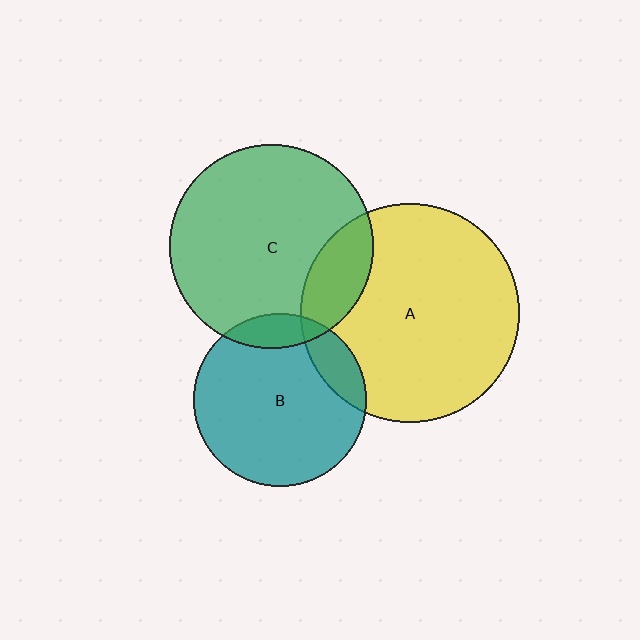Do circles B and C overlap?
Yes.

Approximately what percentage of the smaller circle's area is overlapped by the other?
Approximately 10%.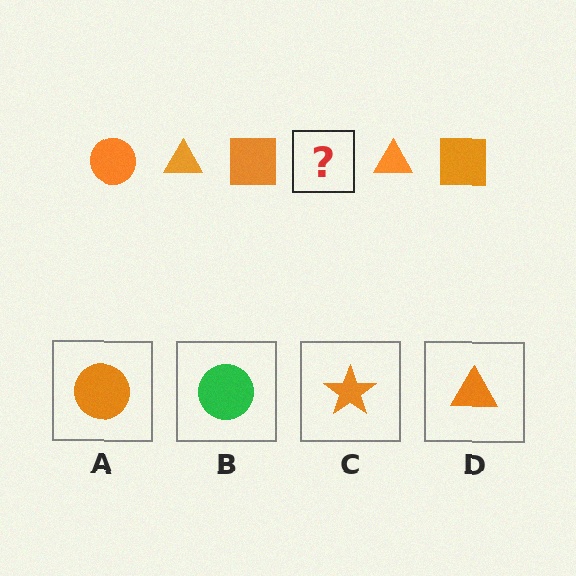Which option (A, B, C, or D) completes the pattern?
A.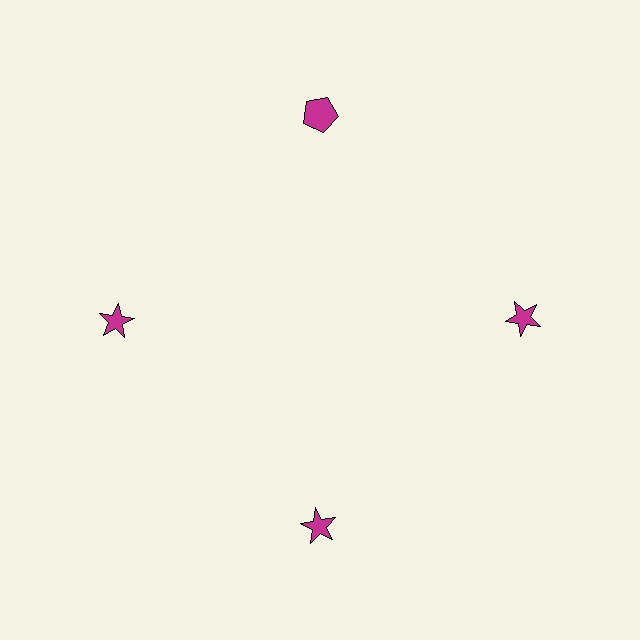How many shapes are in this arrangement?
There are 4 shapes arranged in a ring pattern.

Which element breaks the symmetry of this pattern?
The magenta pentagon at roughly the 12 o'clock position breaks the symmetry. All other shapes are magenta stars.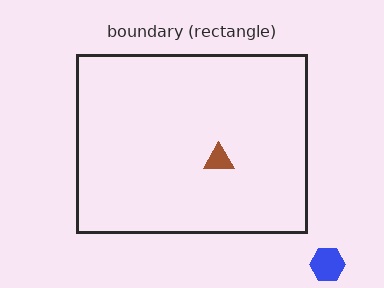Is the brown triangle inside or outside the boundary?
Inside.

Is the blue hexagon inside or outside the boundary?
Outside.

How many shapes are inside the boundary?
1 inside, 1 outside.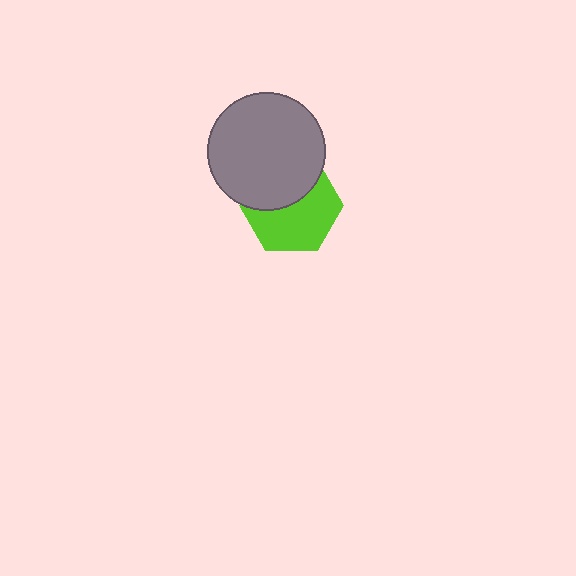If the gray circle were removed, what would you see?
You would see the complete lime hexagon.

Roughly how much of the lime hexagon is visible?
About half of it is visible (roughly 58%).